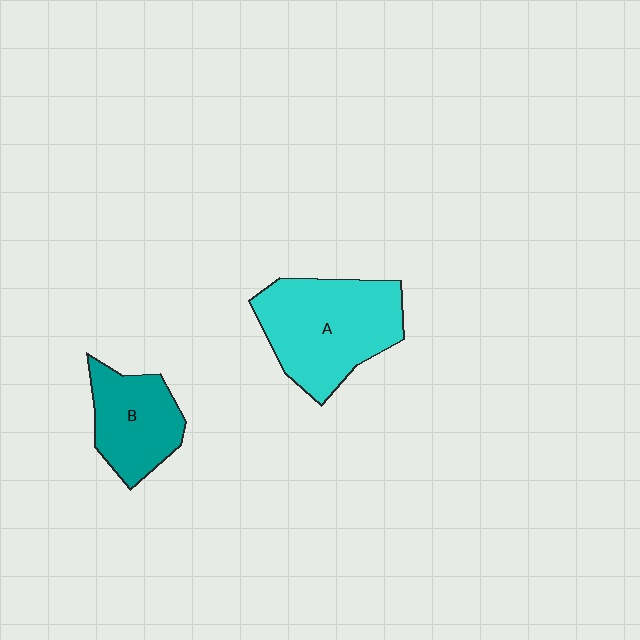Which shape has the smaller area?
Shape B (teal).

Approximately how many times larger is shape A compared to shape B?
Approximately 1.6 times.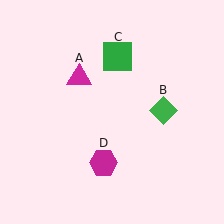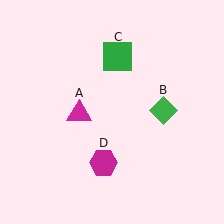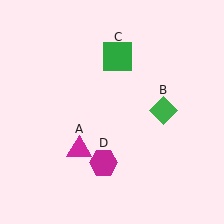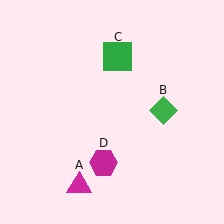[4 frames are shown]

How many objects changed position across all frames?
1 object changed position: magenta triangle (object A).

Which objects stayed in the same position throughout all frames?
Green diamond (object B) and green square (object C) and magenta hexagon (object D) remained stationary.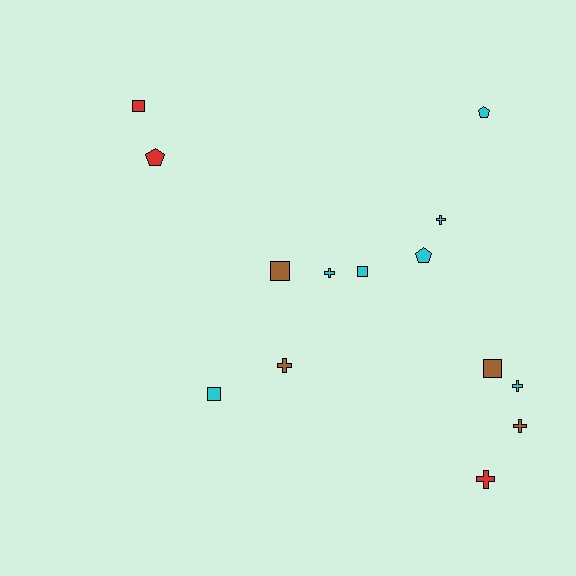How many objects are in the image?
There are 14 objects.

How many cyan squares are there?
There are 2 cyan squares.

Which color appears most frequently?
Cyan, with 7 objects.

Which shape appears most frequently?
Cross, with 6 objects.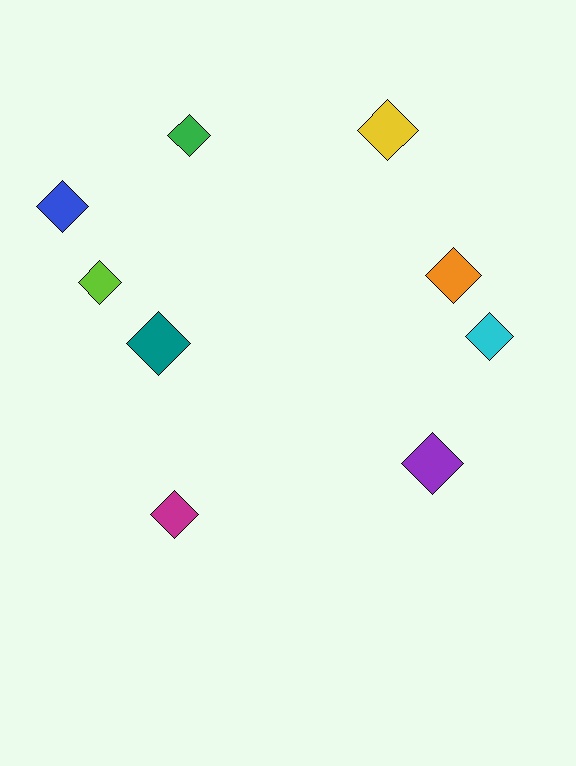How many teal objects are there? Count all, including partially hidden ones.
There is 1 teal object.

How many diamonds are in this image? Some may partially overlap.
There are 9 diamonds.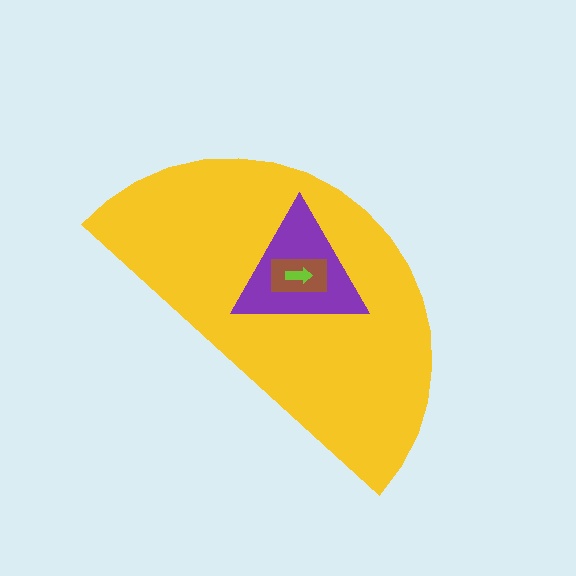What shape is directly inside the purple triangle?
The brown rectangle.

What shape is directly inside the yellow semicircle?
The purple triangle.